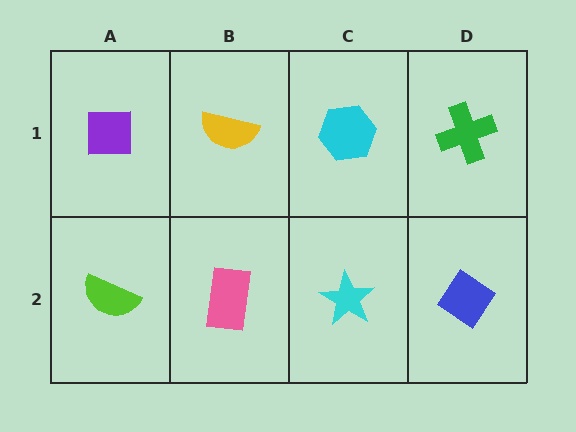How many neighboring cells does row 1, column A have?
2.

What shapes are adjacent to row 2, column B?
A yellow semicircle (row 1, column B), a lime semicircle (row 2, column A), a cyan star (row 2, column C).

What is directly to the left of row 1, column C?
A yellow semicircle.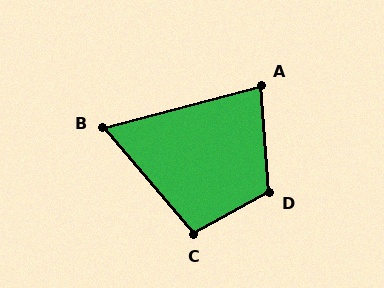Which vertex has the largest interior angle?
D, at approximately 116 degrees.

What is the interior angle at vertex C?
Approximately 101 degrees (obtuse).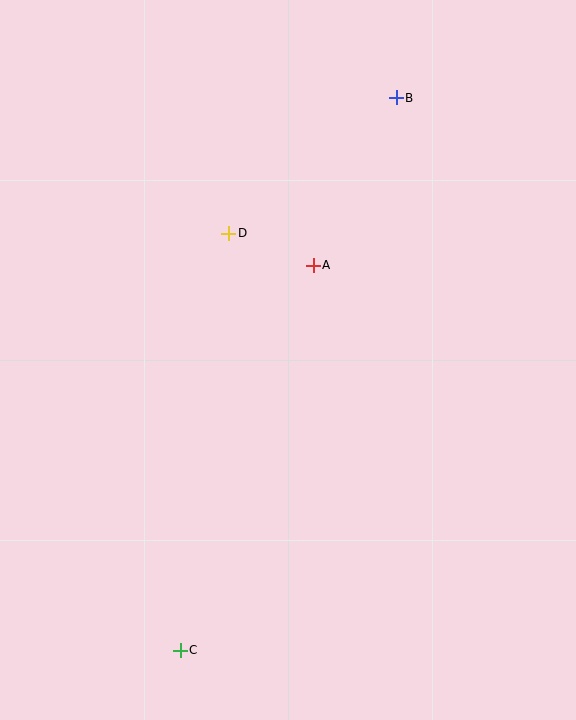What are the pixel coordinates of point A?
Point A is at (313, 265).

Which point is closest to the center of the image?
Point A at (313, 265) is closest to the center.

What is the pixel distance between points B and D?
The distance between B and D is 215 pixels.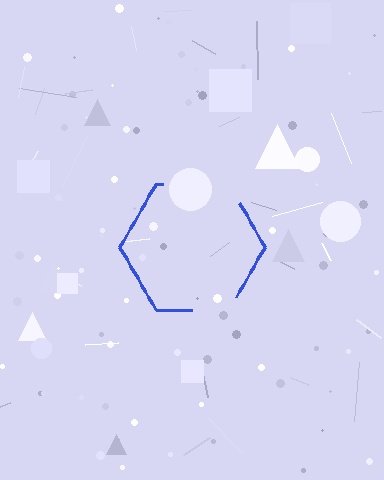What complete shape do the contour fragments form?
The contour fragments form a hexagon.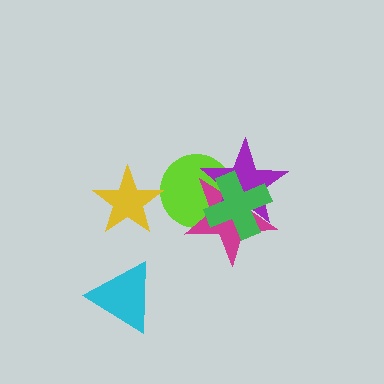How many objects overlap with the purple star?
3 objects overlap with the purple star.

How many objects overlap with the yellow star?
0 objects overlap with the yellow star.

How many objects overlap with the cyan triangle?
0 objects overlap with the cyan triangle.